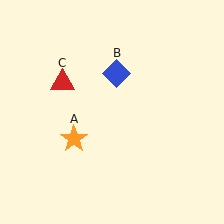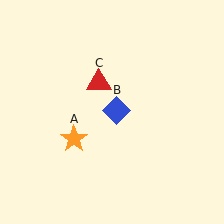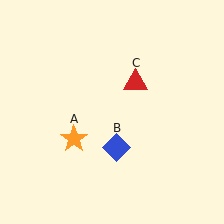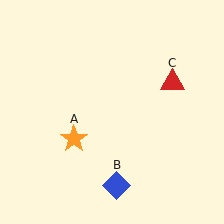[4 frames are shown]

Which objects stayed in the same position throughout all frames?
Orange star (object A) remained stationary.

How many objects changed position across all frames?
2 objects changed position: blue diamond (object B), red triangle (object C).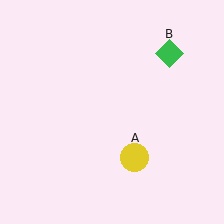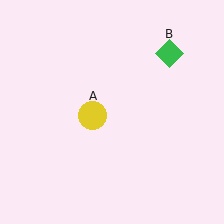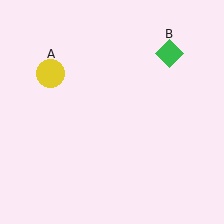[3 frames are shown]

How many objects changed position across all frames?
1 object changed position: yellow circle (object A).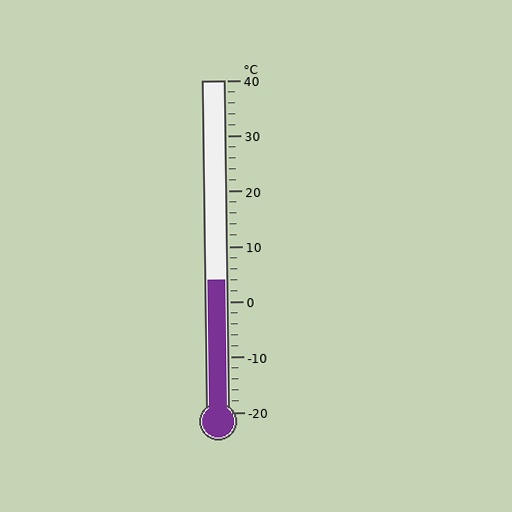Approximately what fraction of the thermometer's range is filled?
The thermometer is filled to approximately 40% of its range.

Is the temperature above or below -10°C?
The temperature is above -10°C.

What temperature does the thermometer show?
The thermometer shows approximately 4°C.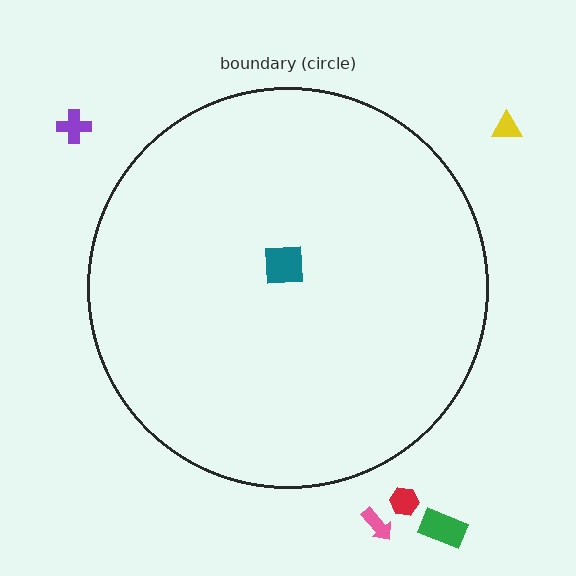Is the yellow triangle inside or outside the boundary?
Outside.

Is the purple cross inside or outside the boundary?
Outside.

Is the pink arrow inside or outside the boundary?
Outside.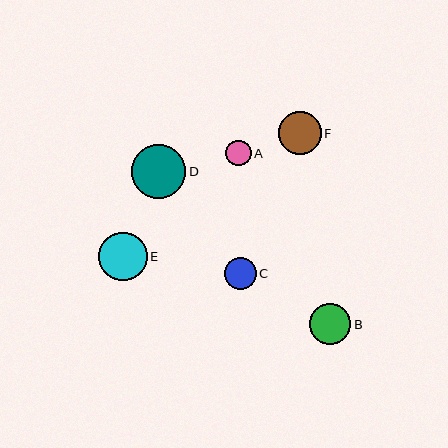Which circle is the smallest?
Circle A is the smallest with a size of approximately 25 pixels.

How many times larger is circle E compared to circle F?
Circle E is approximately 1.1 times the size of circle F.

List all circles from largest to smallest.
From largest to smallest: D, E, F, B, C, A.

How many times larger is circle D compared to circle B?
Circle D is approximately 1.3 times the size of circle B.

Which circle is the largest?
Circle D is the largest with a size of approximately 54 pixels.